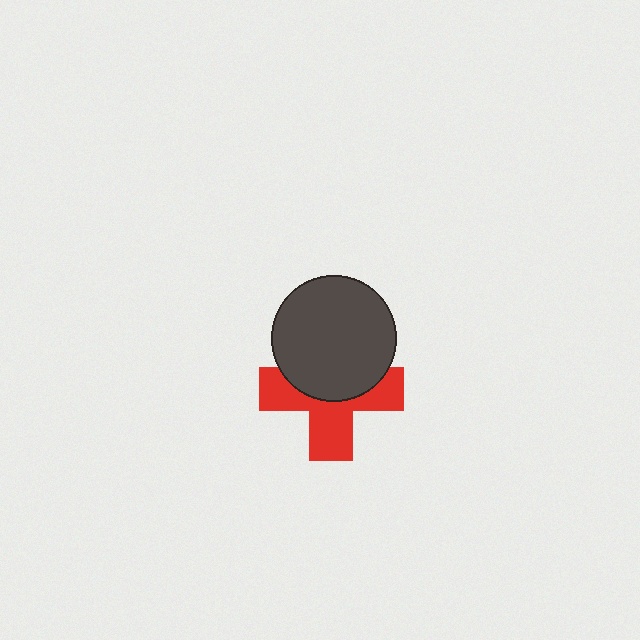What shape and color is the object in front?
The object in front is a dark gray circle.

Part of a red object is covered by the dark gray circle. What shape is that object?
It is a cross.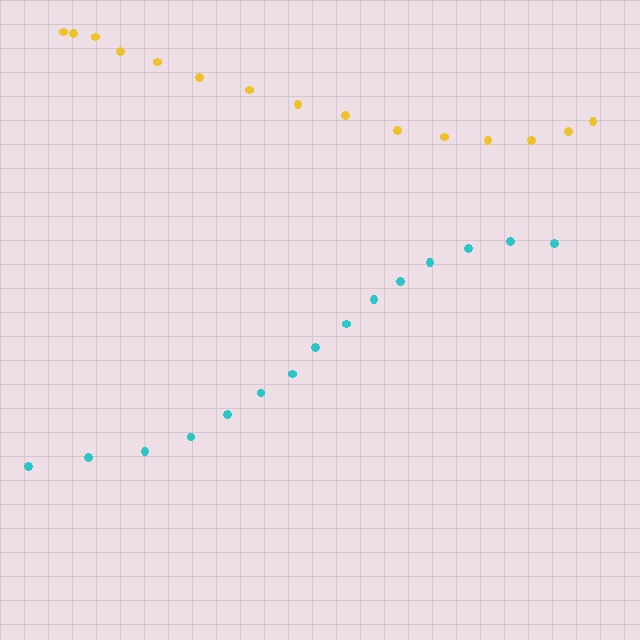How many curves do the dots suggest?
There are 2 distinct paths.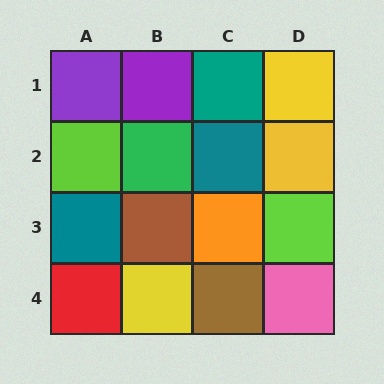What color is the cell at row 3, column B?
Brown.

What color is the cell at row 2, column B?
Green.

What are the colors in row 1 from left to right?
Purple, purple, teal, yellow.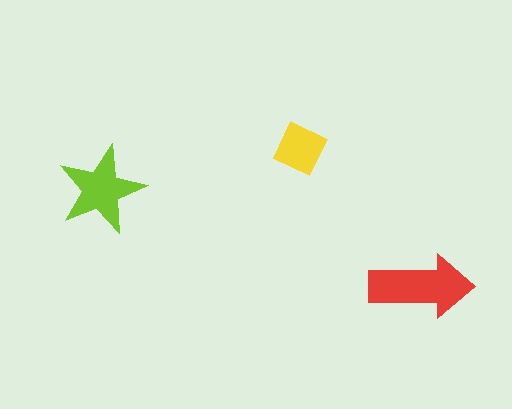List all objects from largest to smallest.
The red arrow, the lime star, the yellow square.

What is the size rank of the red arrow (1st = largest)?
1st.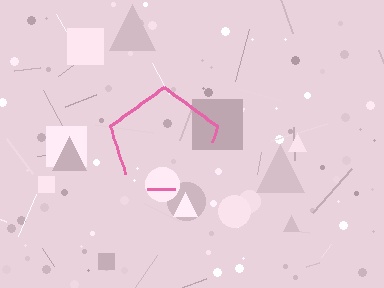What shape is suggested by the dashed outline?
The dashed outline suggests a pentagon.